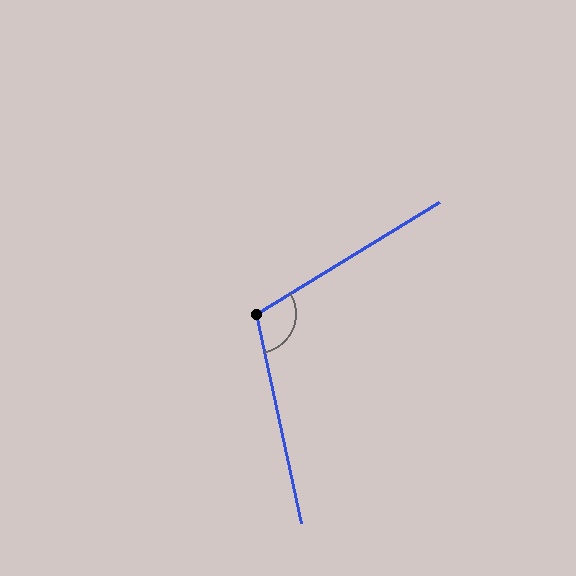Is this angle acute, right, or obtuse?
It is obtuse.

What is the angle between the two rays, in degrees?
Approximately 110 degrees.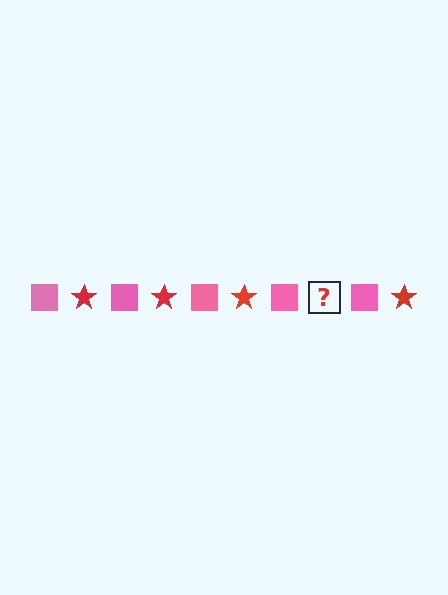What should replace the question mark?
The question mark should be replaced with a red star.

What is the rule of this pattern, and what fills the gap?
The rule is that the pattern alternates between pink square and red star. The gap should be filled with a red star.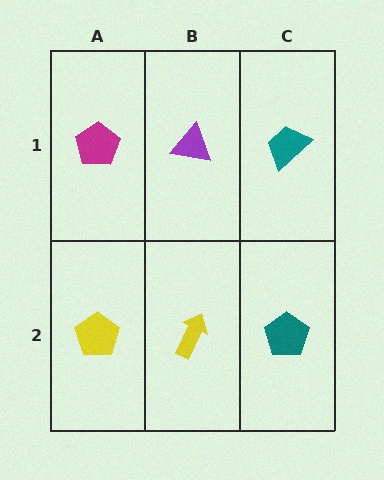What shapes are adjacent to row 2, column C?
A teal trapezoid (row 1, column C), a yellow arrow (row 2, column B).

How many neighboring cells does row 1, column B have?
3.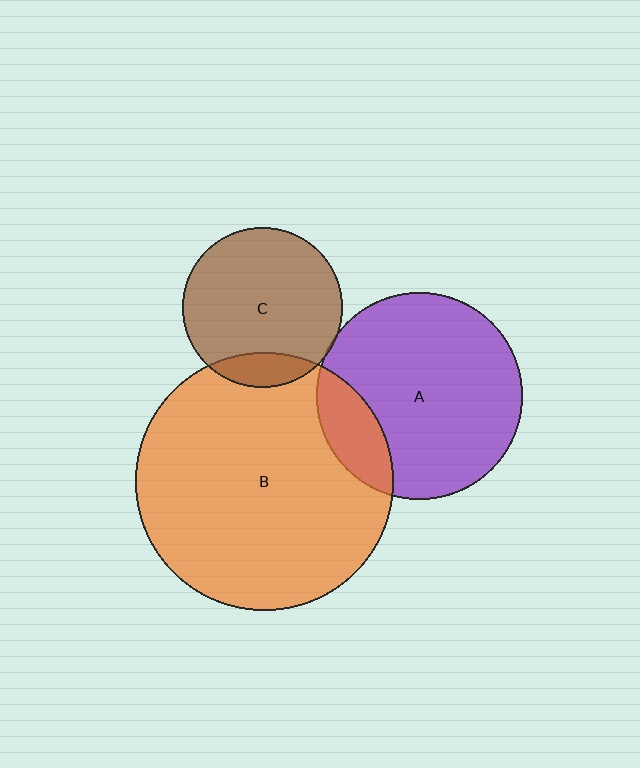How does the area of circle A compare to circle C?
Approximately 1.7 times.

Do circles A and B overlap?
Yes.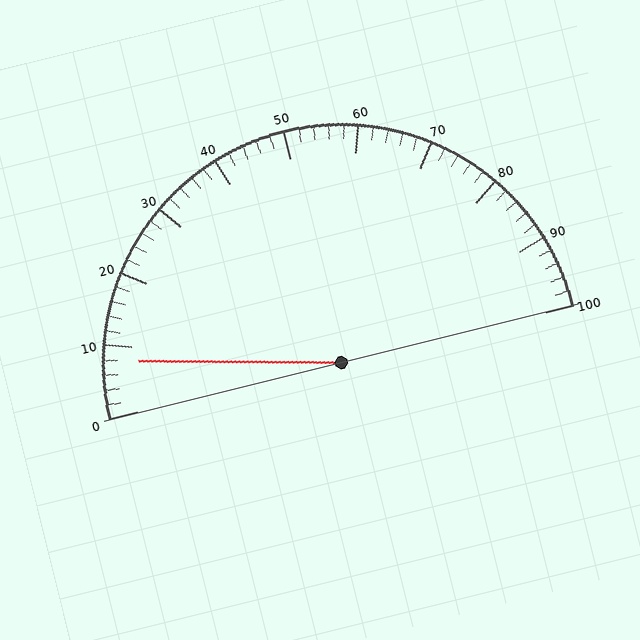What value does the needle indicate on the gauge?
The needle indicates approximately 8.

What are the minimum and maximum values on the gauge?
The gauge ranges from 0 to 100.